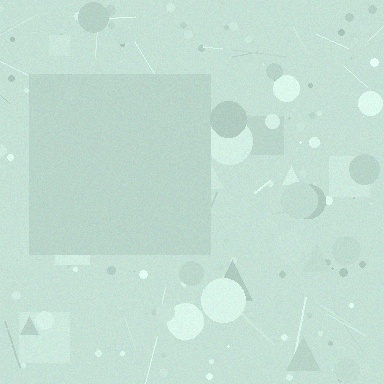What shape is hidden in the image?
A square is hidden in the image.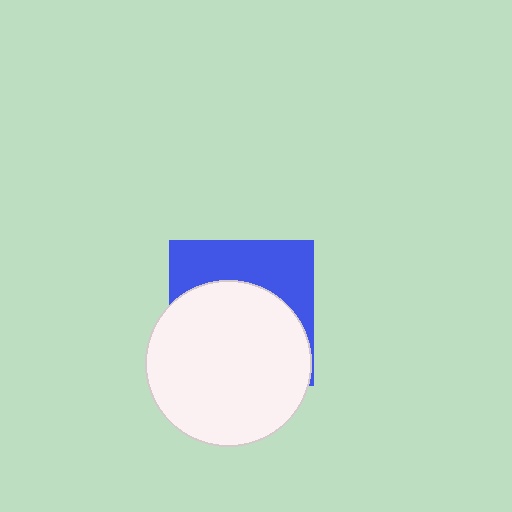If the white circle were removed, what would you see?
You would see the complete blue square.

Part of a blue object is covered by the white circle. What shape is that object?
It is a square.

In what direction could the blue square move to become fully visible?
The blue square could move up. That would shift it out from behind the white circle entirely.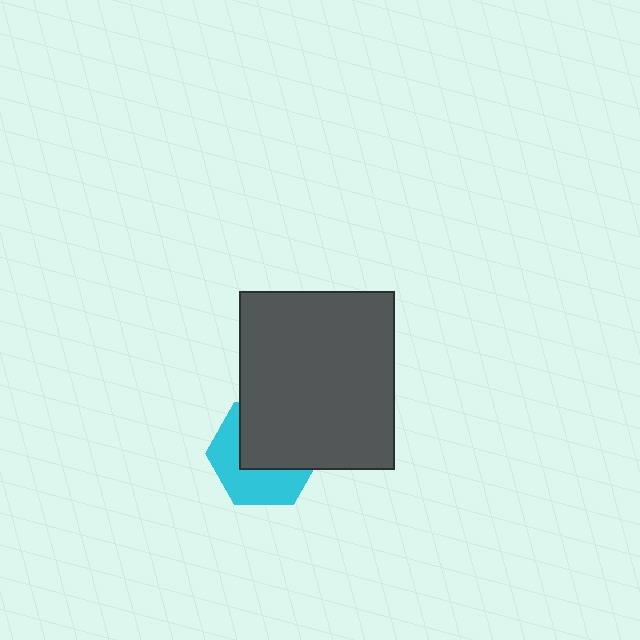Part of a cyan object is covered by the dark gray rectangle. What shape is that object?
It is a hexagon.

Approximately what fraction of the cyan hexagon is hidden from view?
Roughly 53% of the cyan hexagon is hidden behind the dark gray rectangle.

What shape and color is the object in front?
The object in front is a dark gray rectangle.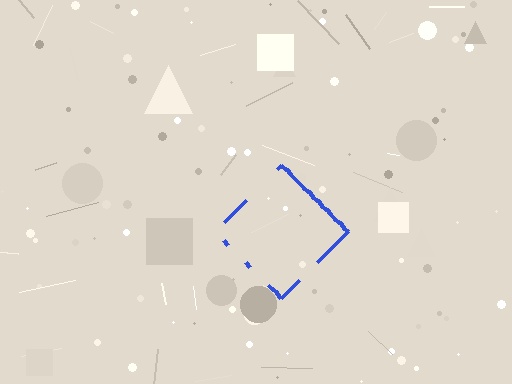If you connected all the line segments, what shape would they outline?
They would outline a diamond.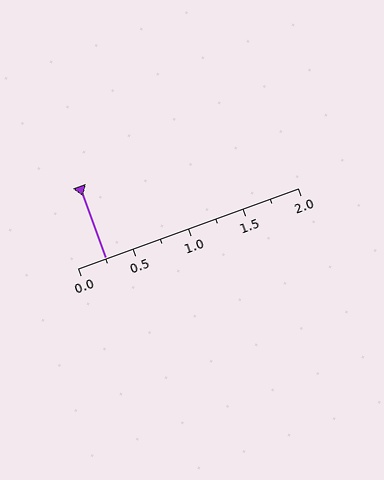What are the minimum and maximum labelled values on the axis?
The axis runs from 0.0 to 2.0.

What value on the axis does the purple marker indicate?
The marker indicates approximately 0.25.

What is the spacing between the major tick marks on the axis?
The major ticks are spaced 0.5 apart.